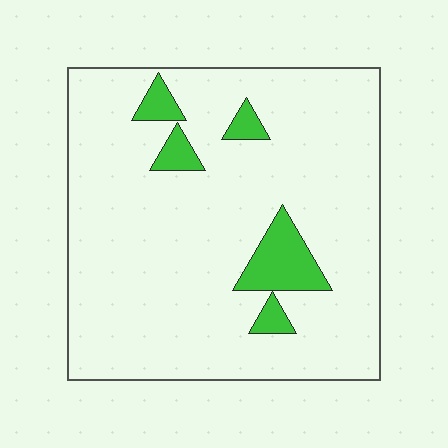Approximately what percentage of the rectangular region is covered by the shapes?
Approximately 10%.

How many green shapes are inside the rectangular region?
5.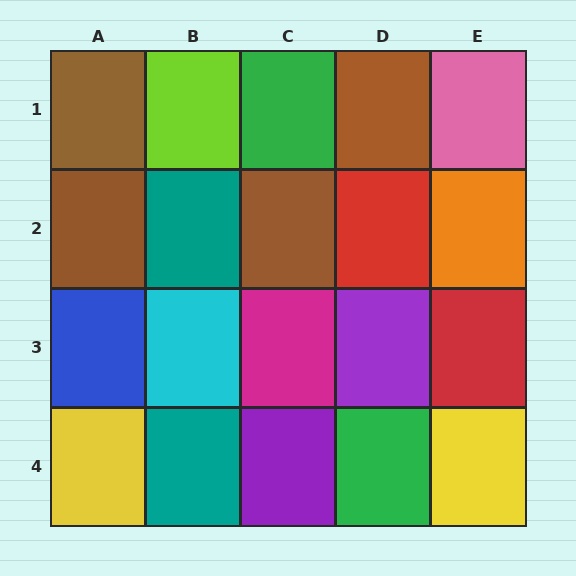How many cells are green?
2 cells are green.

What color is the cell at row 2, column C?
Brown.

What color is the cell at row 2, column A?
Brown.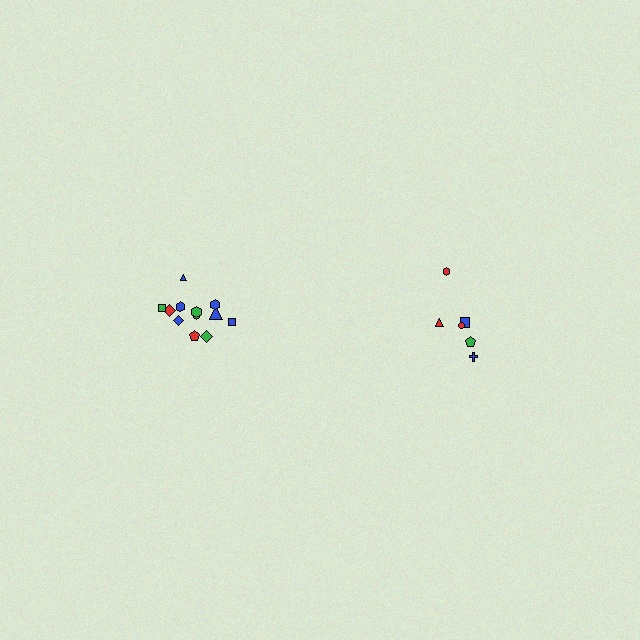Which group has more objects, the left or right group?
The left group.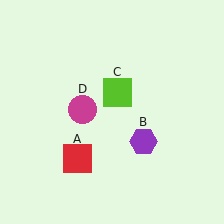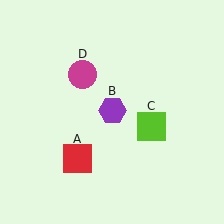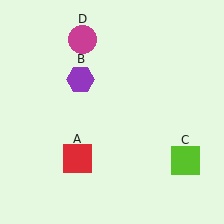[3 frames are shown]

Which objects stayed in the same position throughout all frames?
Red square (object A) remained stationary.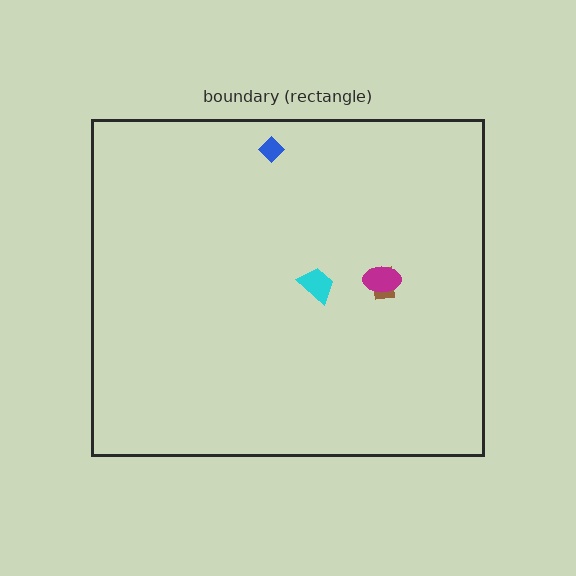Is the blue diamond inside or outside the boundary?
Inside.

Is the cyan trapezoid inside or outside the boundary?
Inside.